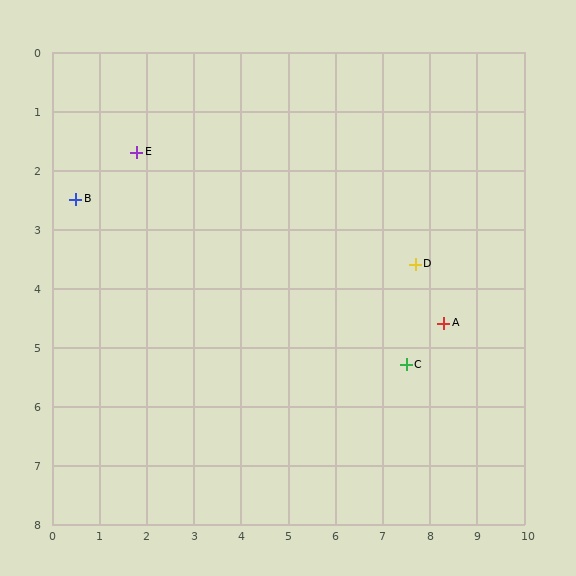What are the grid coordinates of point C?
Point C is at approximately (7.5, 5.3).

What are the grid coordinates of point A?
Point A is at approximately (8.3, 4.6).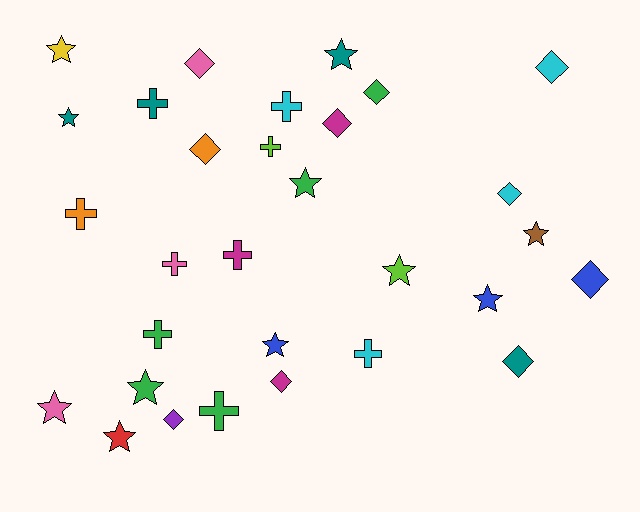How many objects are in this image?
There are 30 objects.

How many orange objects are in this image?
There are 2 orange objects.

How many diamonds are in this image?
There are 10 diamonds.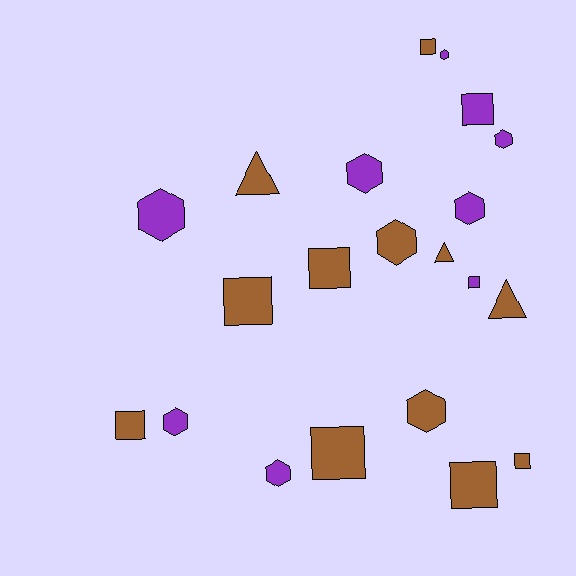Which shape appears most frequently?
Hexagon, with 9 objects.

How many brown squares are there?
There are 7 brown squares.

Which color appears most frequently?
Brown, with 12 objects.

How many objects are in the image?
There are 21 objects.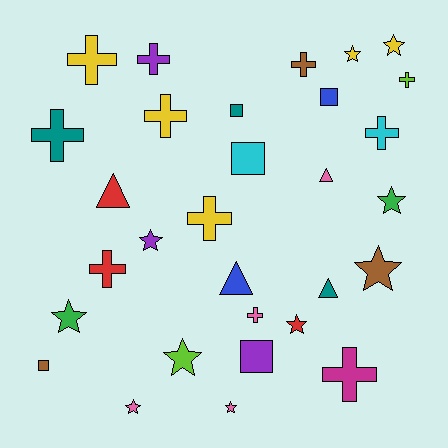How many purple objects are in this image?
There are 3 purple objects.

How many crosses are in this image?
There are 11 crosses.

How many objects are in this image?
There are 30 objects.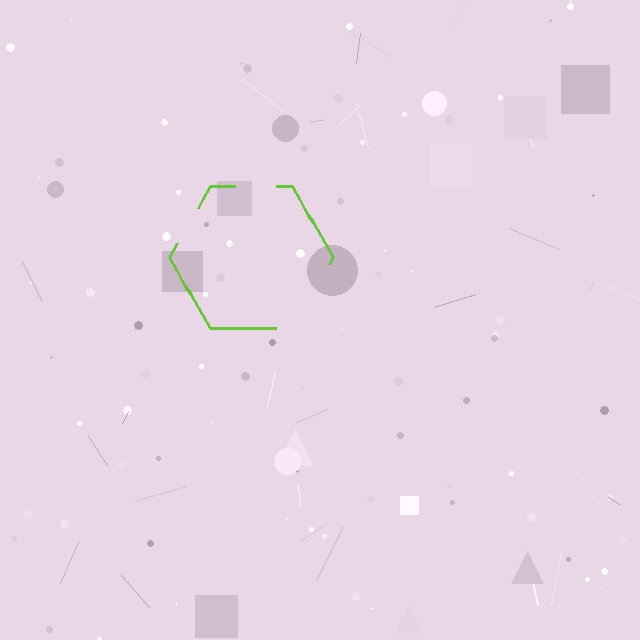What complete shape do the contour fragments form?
The contour fragments form a hexagon.